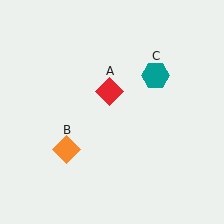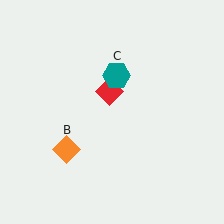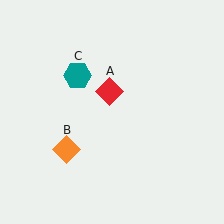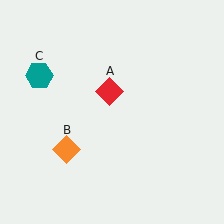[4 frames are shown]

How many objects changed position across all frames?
1 object changed position: teal hexagon (object C).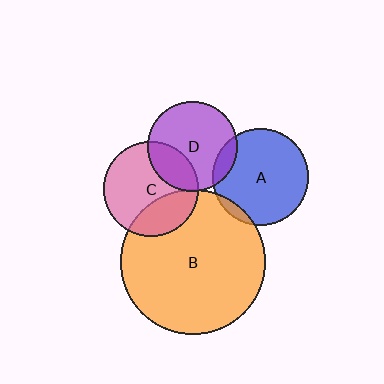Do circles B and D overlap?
Yes.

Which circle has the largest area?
Circle B (orange).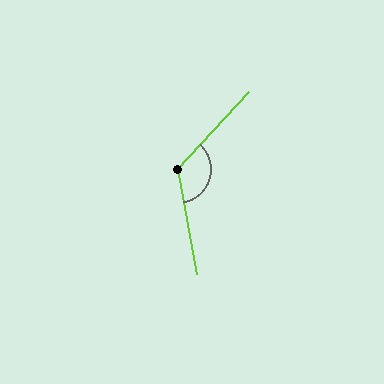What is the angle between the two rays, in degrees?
Approximately 127 degrees.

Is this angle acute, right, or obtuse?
It is obtuse.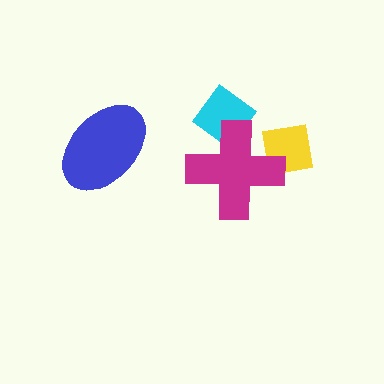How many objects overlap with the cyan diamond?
1 object overlaps with the cyan diamond.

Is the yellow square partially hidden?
Yes, it is partially covered by another shape.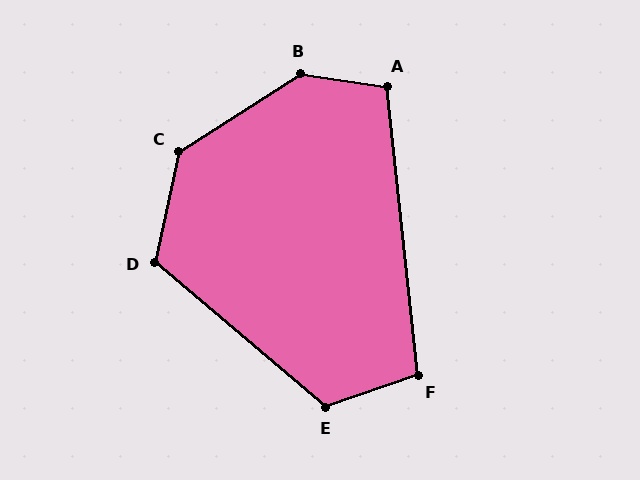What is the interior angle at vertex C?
Approximately 135 degrees (obtuse).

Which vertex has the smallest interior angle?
F, at approximately 103 degrees.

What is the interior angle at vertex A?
Approximately 105 degrees (obtuse).